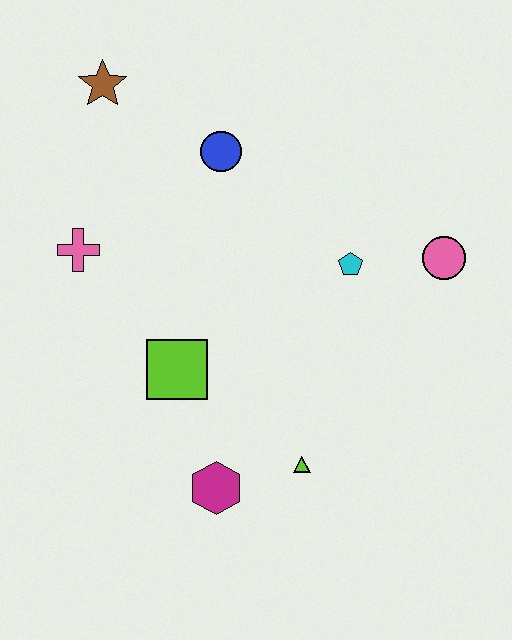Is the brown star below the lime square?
No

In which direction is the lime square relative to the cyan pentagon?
The lime square is to the left of the cyan pentagon.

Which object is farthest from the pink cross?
The pink circle is farthest from the pink cross.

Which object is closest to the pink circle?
The cyan pentagon is closest to the pink circle.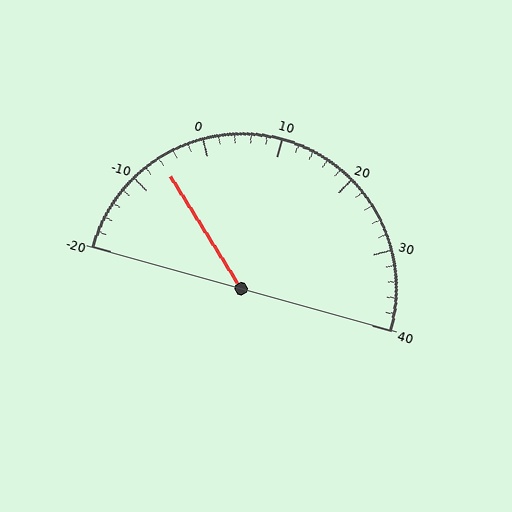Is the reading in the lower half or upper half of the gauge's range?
The reading is in the lower half of the range (-20 to 40).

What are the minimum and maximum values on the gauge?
The gauge ranges from -20 to 40.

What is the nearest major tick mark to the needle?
The nearest major tick mark is -10.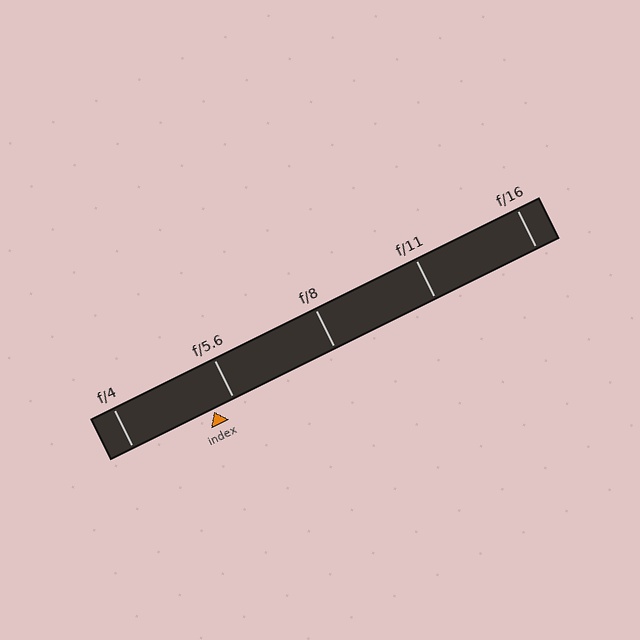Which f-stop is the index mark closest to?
The index mark is closest to f/5.6.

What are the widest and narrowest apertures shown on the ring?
The widest aperture shown is f/4 and the narrowest is f/16.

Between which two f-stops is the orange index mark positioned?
The index mark is between f/4 and f/5.6.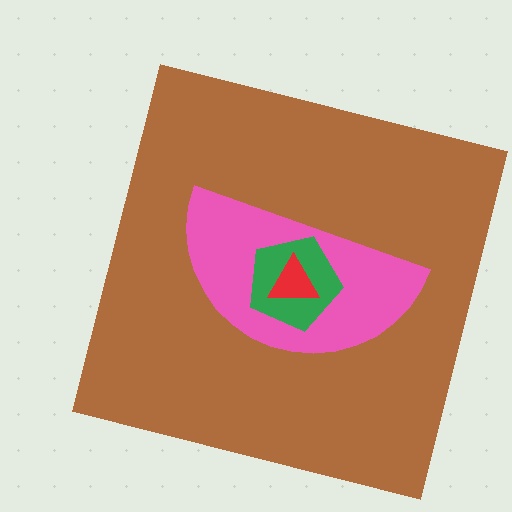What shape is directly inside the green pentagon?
The red triangle.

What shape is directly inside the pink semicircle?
The green pentagon.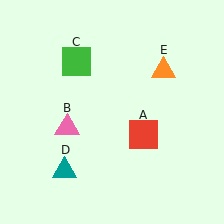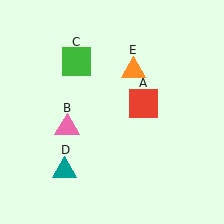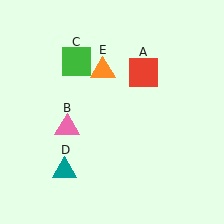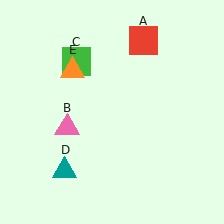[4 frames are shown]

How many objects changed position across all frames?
2 objects changed position: red square (object A), orange triangle (object E).